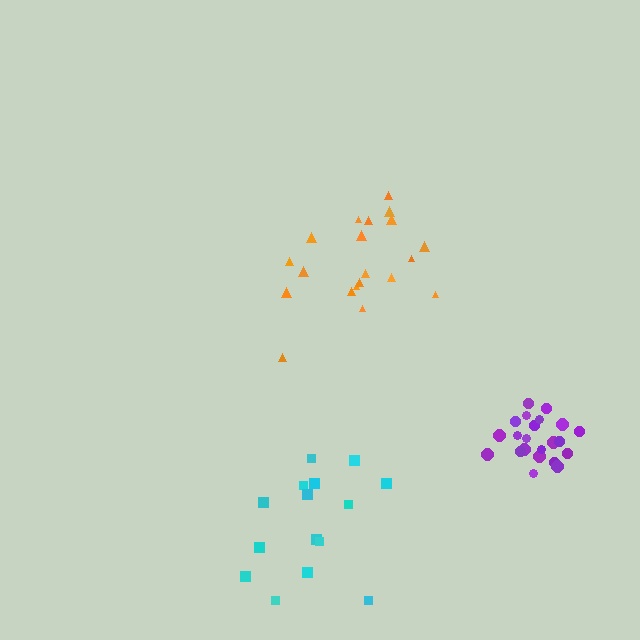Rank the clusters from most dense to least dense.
purple, orange, cyan.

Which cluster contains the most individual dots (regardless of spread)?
Purple (22).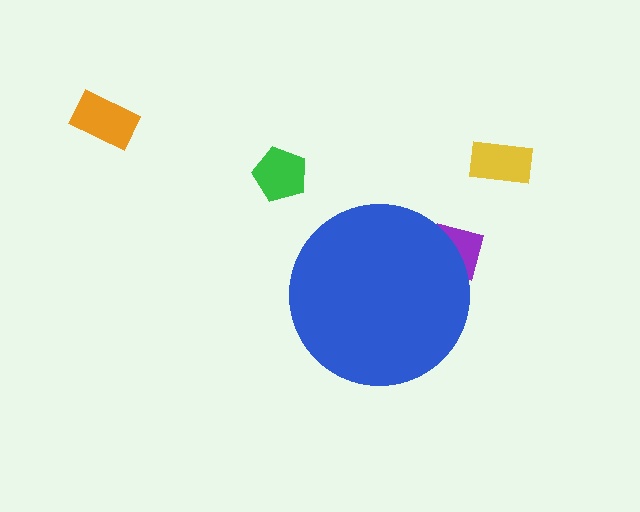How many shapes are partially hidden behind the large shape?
1 shape is partially hidden.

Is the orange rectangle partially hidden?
No, the orange rectangle is fully visible.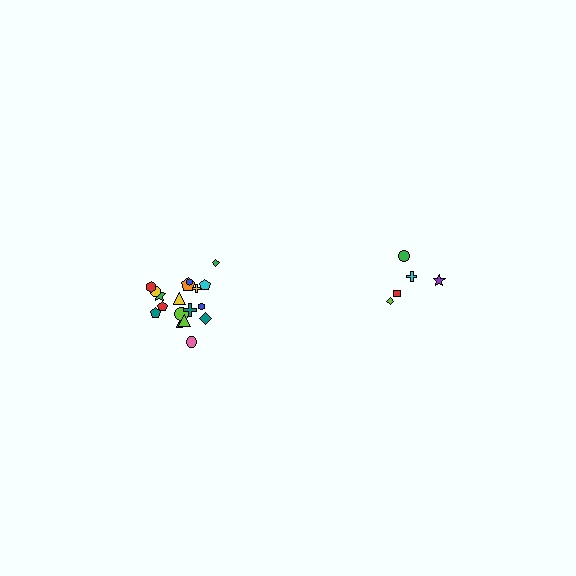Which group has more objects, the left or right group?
The left group.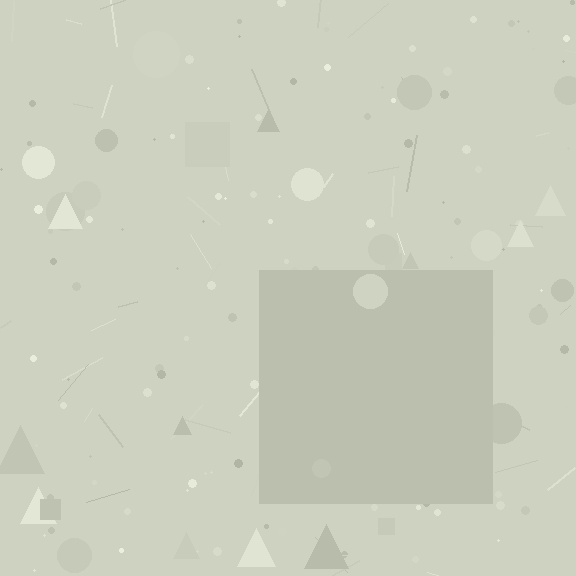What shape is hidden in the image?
A square is hidden in the image.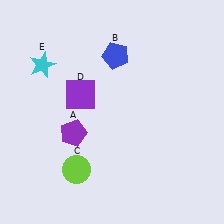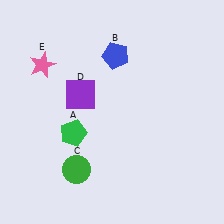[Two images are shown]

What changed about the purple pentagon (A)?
In Image 1, A is purple. In Image 2, it changed to green.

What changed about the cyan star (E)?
In Image 1, E is cyan. In Image 2, it changed to pink.